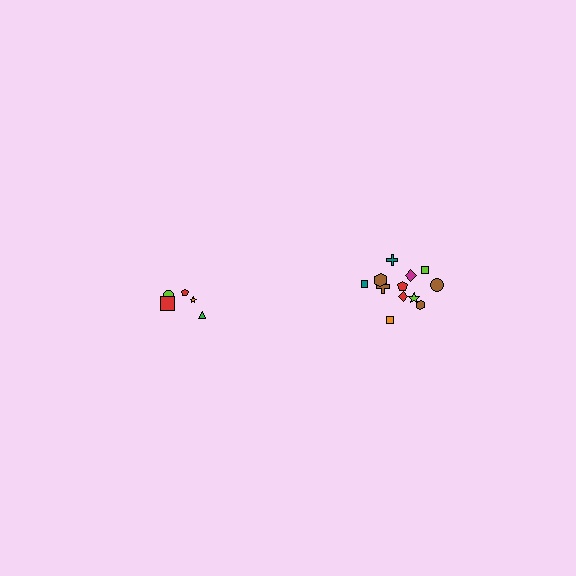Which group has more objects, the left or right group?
The right group.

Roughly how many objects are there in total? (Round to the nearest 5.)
Roughly 20 objects in total.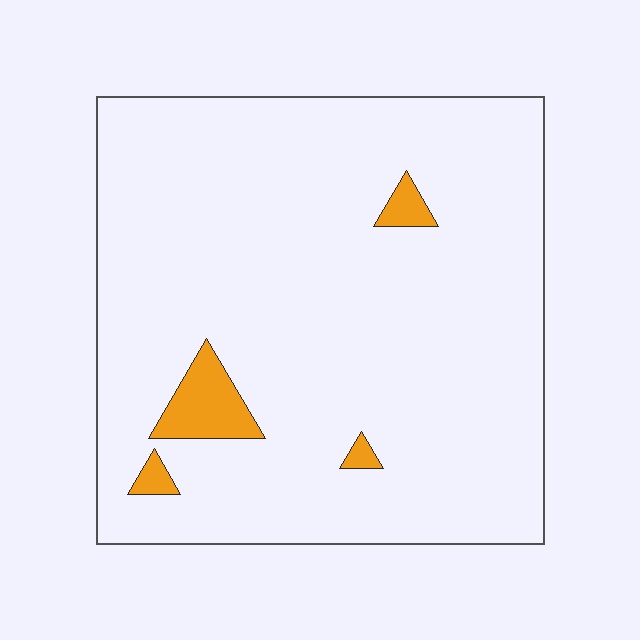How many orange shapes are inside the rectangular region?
4.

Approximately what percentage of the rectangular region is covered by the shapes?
Approximately 5%.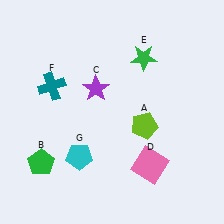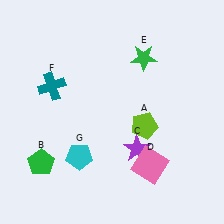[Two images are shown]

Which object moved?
The purple star (C) moved down.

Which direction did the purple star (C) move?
The purple star (C) moved down.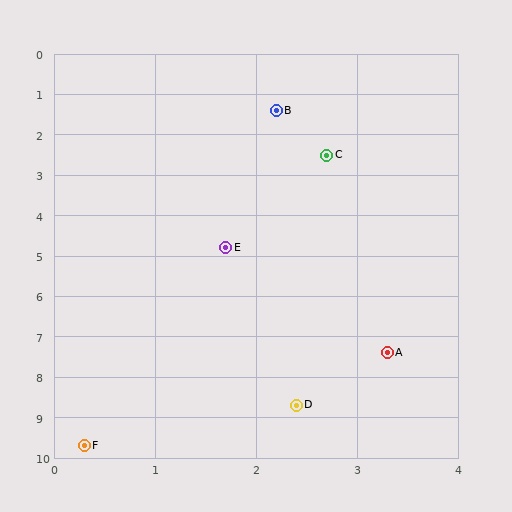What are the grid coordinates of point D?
Point D is at approximately (2.4, 8.7).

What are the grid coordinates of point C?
Point C is at approximately (2.7, 2.5).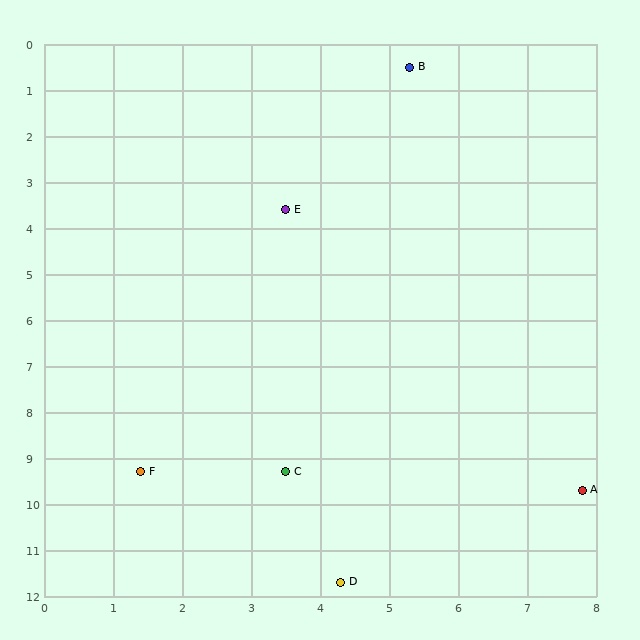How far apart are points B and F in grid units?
Points B and F are about 9.6 grid units apart.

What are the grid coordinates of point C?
Point C is at approximately (3.5, 9.3).